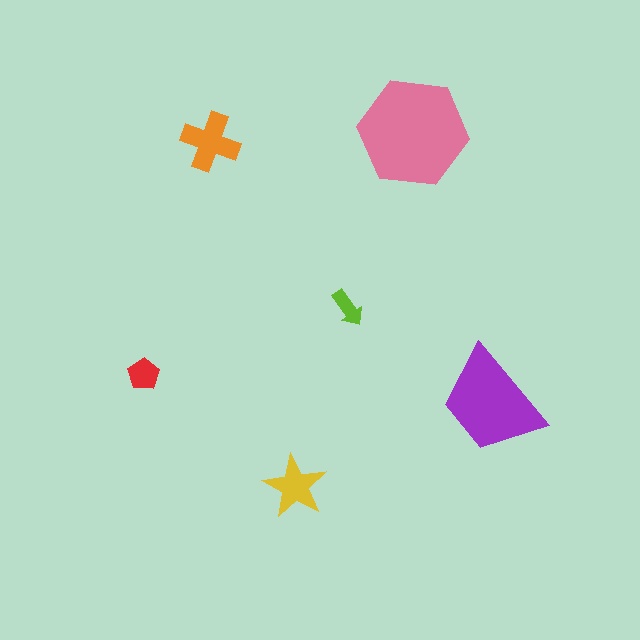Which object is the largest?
The pink hexagon.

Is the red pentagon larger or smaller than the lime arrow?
Larger.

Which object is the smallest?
The lime arrow.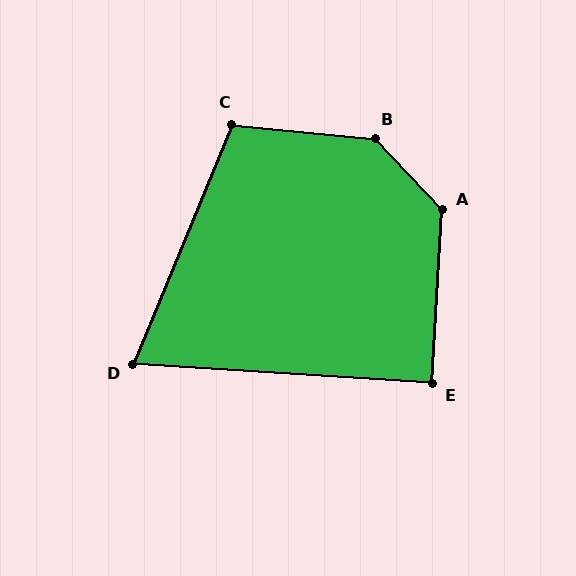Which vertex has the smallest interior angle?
D, at approximately 71 degrees.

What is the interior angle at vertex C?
Approximately 107 degrees (obtuse).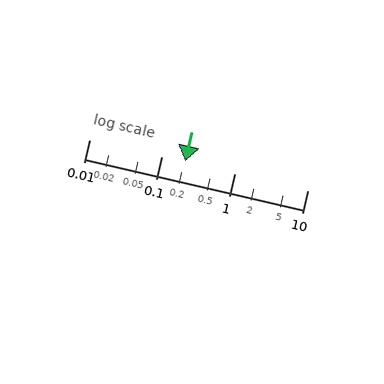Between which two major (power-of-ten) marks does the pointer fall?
The pointer is between 0.1 and 1.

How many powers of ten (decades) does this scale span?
The scale spans 3 decades, from 0.01 to 10.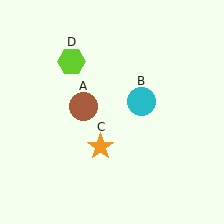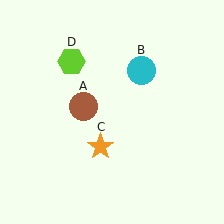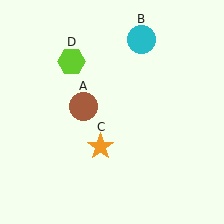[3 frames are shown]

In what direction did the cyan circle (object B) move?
The cyan circle (object B) moved up.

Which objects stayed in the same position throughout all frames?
Brown circle (object A) and orange star (object C) and lime hexagon (object D) remained stationary.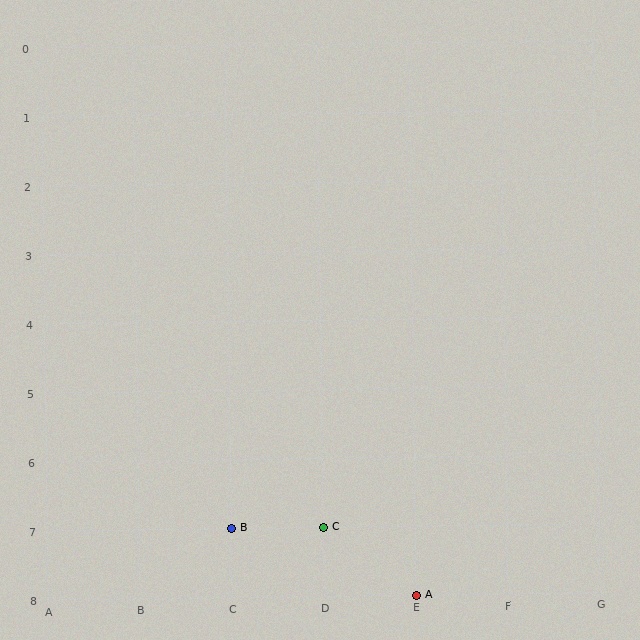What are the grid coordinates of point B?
Point B is at grid coordinates (C, 7).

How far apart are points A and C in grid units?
Points A and C are 1 column and 1 row apart (about 1.4 grid units diagonally).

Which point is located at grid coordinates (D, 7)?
Point C is at (D, 7).